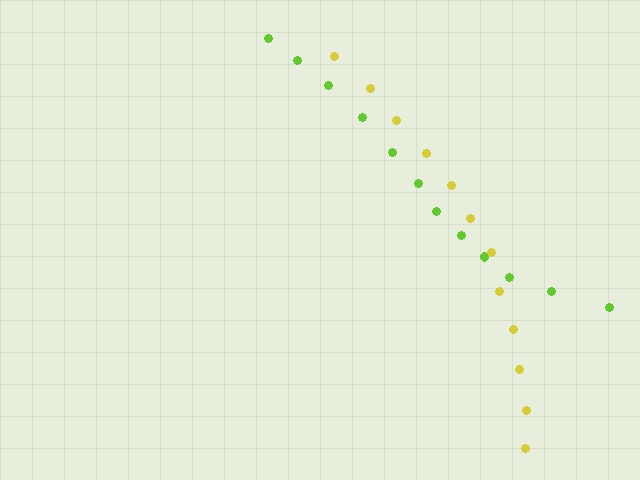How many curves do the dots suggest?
There are 2 distinct paths.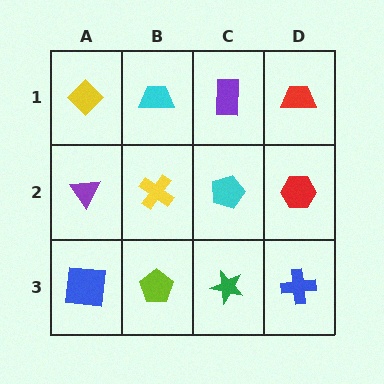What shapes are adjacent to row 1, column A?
A purple triangle (row 2, column A), a cyan trapezoid (row 1, column B).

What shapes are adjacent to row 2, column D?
A red trapezoid (row 1, column D), a blue cross (row 3, column D), a cyan pentagon (row 2, column C).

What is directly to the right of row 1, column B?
A purple rectangle.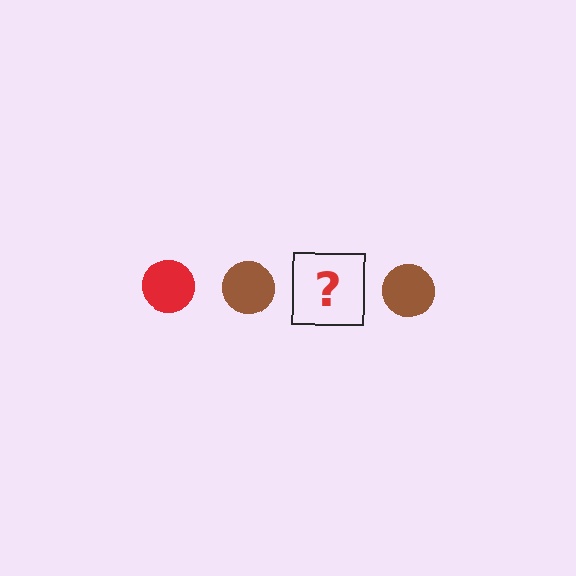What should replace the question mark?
The question mark should be replaced with a red circle.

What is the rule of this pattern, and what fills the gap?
The rule is that the pattern cycles through red, brown circles. The gap should be filled with a red circle.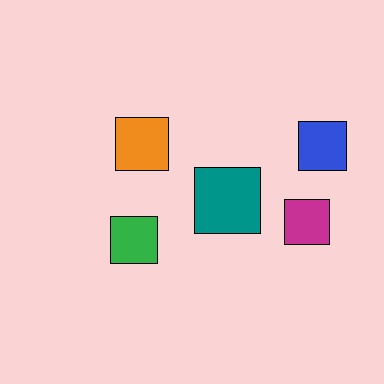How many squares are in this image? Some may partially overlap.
There are 5 squares.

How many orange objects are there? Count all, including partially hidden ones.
There is 1 orange object.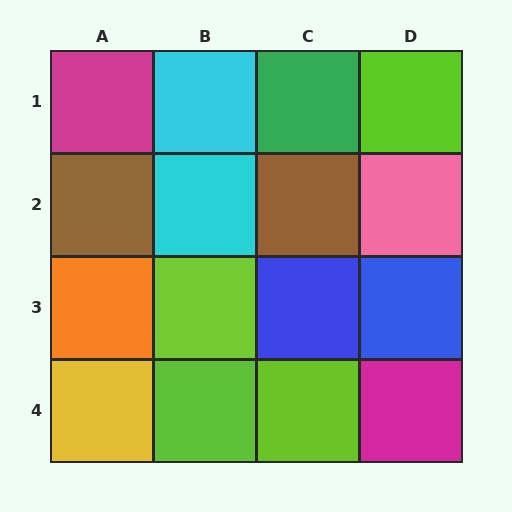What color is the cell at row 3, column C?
Blue.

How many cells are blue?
2 cells are blue.